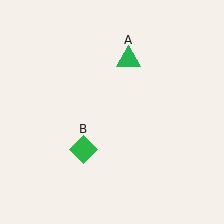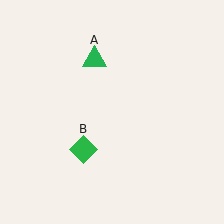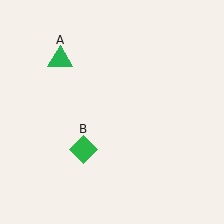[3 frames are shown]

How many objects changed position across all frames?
1 object changed position: green triangle (object A).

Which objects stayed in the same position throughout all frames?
Green diamond (object B) remained stationary.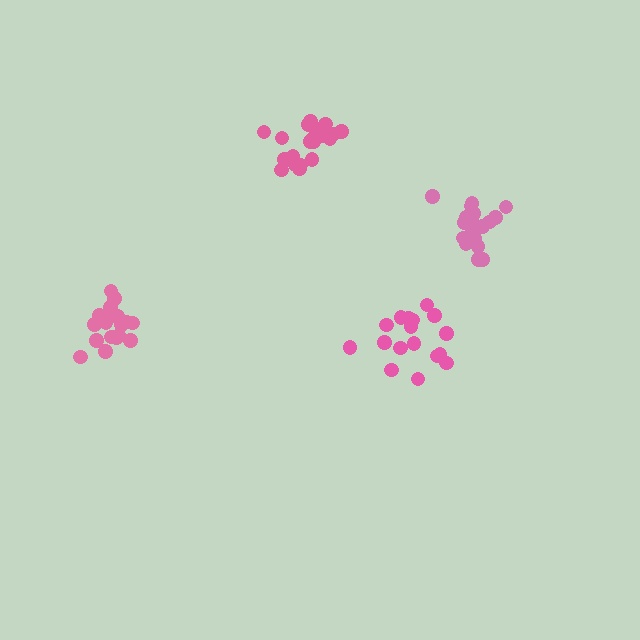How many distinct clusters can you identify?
There are 4 distinct clusters.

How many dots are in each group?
Group 1: 19 dots, Group 2: 19 dots, Group 3: 20 dots, Group 4: 17 dots (75 total).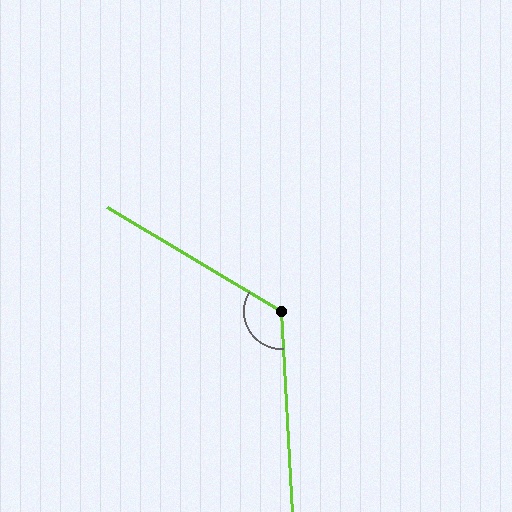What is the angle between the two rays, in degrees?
Approximately 124 degrees.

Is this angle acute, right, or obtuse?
It is obtuse.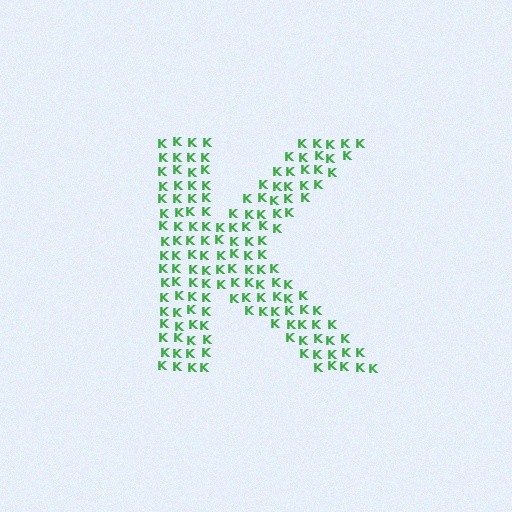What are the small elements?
The small elements are letter K's.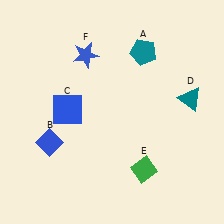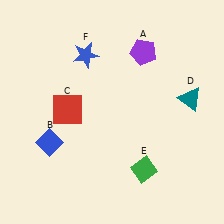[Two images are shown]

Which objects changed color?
A changed from teal to purple. C changed from blue to red.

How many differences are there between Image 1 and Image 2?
There are 2 differences between the two images.